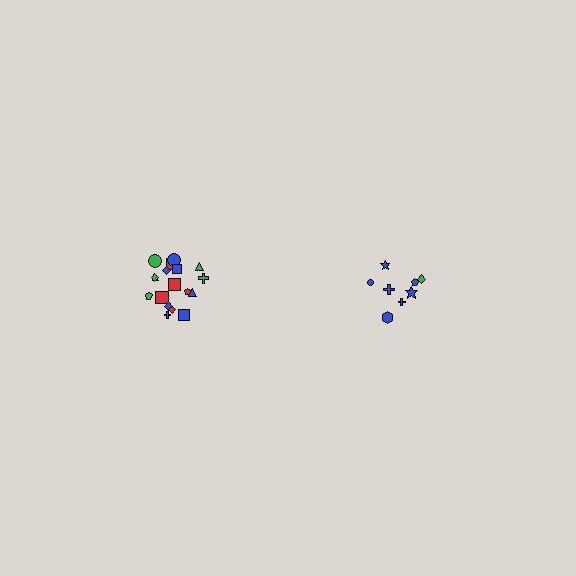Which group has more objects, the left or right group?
The left group.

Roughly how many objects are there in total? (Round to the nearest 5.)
Roughly 25 objects in total.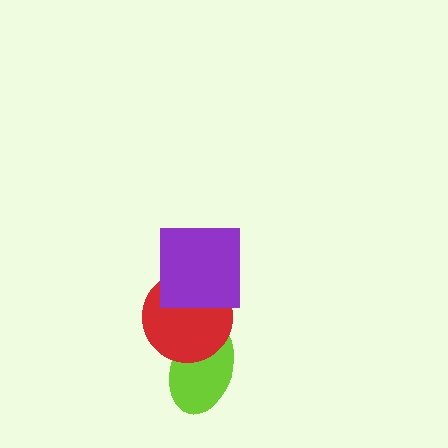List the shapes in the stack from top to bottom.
From top to bottom: the purple square, the red circle, the lime ellipse.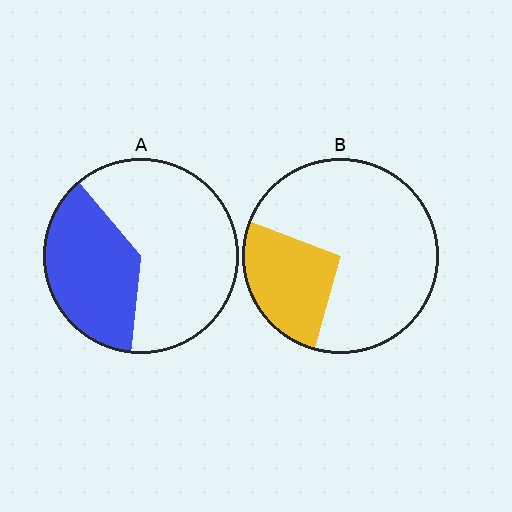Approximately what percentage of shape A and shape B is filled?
A is approximately 35% and B is approximately 25%.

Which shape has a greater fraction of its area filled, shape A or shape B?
Shape A.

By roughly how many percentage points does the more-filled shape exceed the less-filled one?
By roughly 10 percentage points (A over B).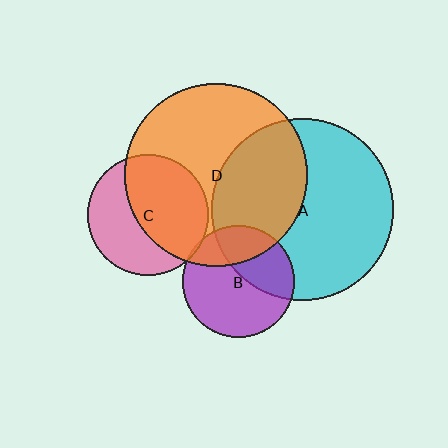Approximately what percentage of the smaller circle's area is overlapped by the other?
Approximately 40%.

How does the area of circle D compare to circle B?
Approximately 2.6 times.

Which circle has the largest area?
Circle D (orange).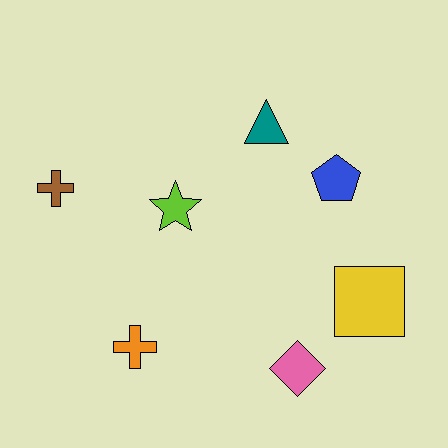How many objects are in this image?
There are 7 objects.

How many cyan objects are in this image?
There are no cyan objects.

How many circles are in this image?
There are no circles.